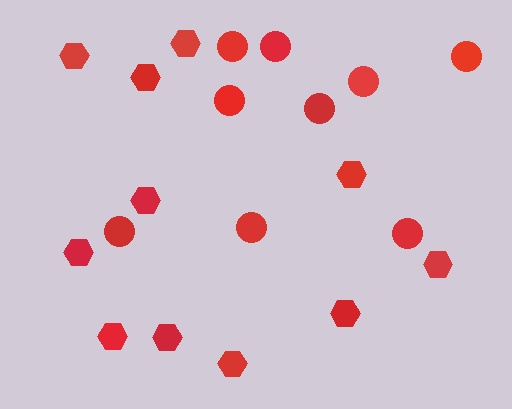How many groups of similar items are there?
There are 2 groups: one group of circles (9) and one group of hexagons (11).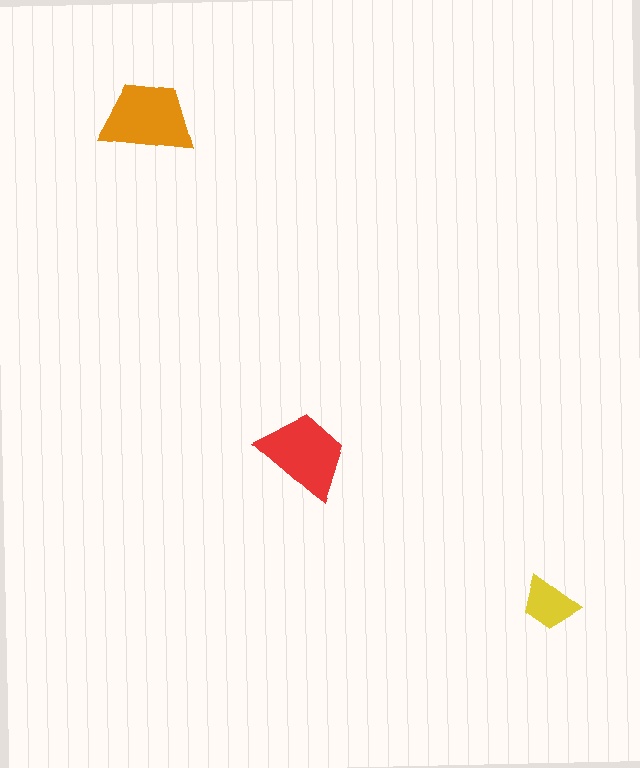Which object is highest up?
The orange trapezoid is topmost.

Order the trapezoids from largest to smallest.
the orange one, the red one, the yellow one.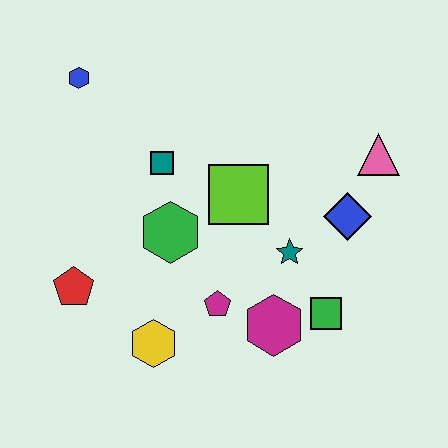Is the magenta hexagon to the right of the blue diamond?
No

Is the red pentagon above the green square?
Yes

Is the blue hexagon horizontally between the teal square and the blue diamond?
No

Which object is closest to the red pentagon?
The yellow hexagon is closest to the red pentagon.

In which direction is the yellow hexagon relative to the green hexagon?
The yellow hexagon is below the green hexagon.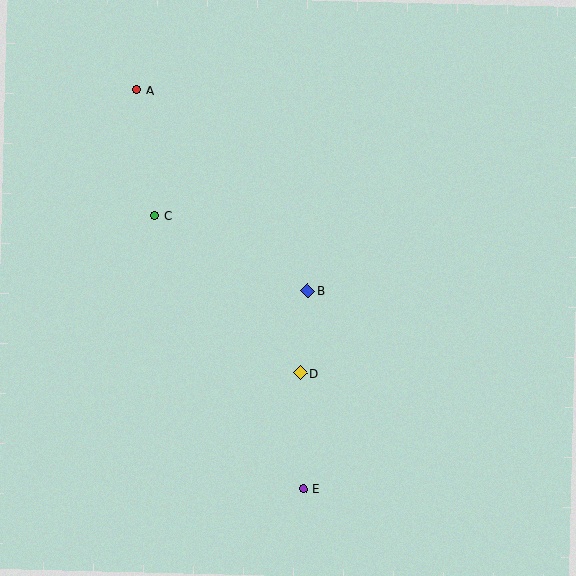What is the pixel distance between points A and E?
The distance between A and E is 432 pixels.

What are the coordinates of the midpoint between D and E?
The midpoint between D and E is at (302, 431).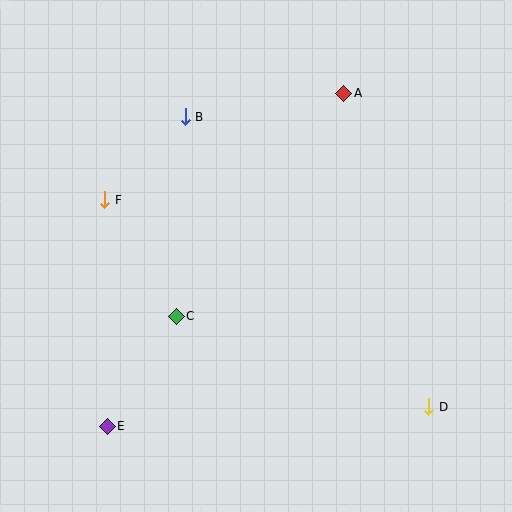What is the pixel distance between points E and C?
The distance between E and C is 130 pixels.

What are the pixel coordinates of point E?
Point E is at (107, 426).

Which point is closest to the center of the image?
Point C at (176, 316) is closest to the center.